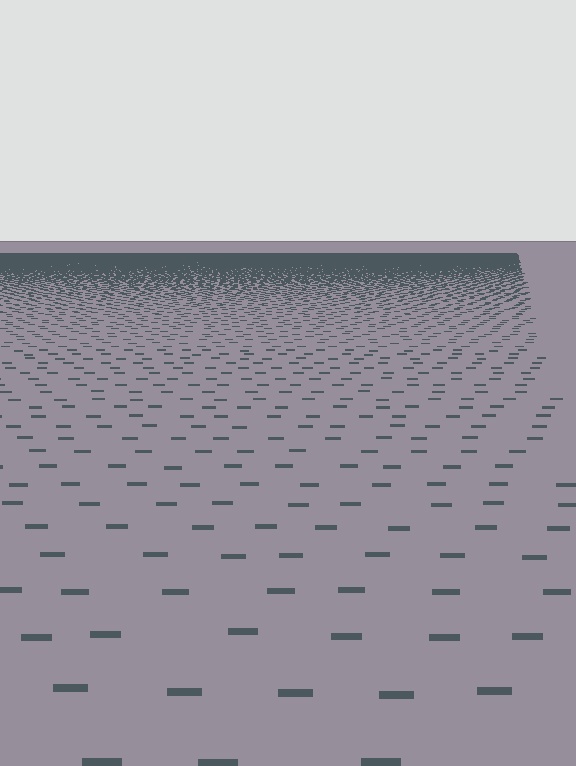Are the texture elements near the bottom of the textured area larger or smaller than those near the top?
Larger. Near the bottom, elements are closer to the viewer and appear at a bigger on-screen size.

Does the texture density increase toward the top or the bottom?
Density increases toward the top.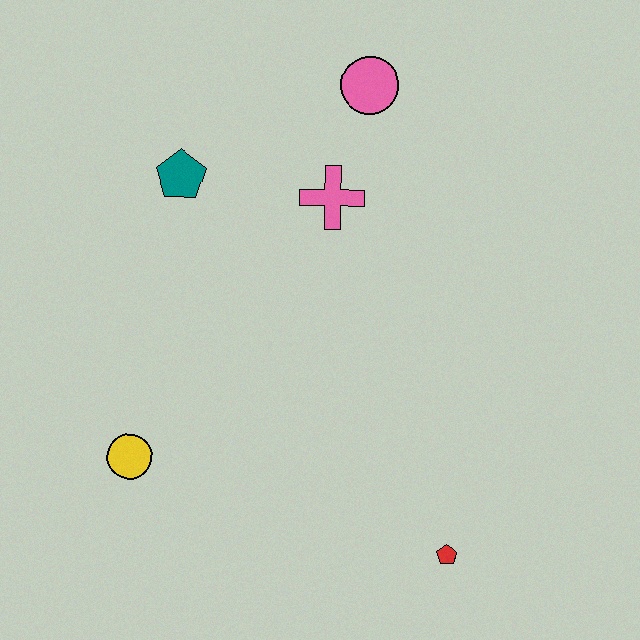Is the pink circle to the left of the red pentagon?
Yes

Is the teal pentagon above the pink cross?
Yes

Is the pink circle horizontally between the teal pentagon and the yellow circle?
No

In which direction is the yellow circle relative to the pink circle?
The yellow circle is below the pink circle.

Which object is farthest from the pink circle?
The red pentagon is farthest from the pink circle.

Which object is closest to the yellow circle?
The teal pentagon is closest to the yellow circle.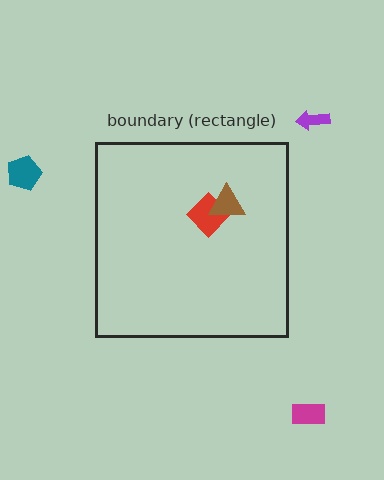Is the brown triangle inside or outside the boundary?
Inside.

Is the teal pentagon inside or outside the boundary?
Outside.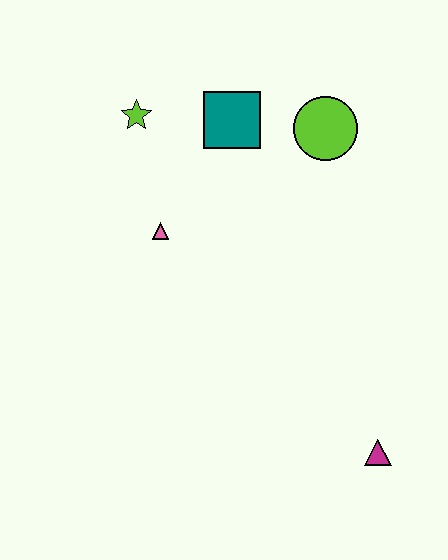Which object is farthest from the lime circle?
The magenta triangle is farthest from the lime circle.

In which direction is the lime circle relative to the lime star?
The lime circle is to the right of the lime star.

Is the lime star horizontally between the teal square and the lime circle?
No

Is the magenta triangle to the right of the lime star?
Yes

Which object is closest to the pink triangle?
The lime star is closest to the pink triangle.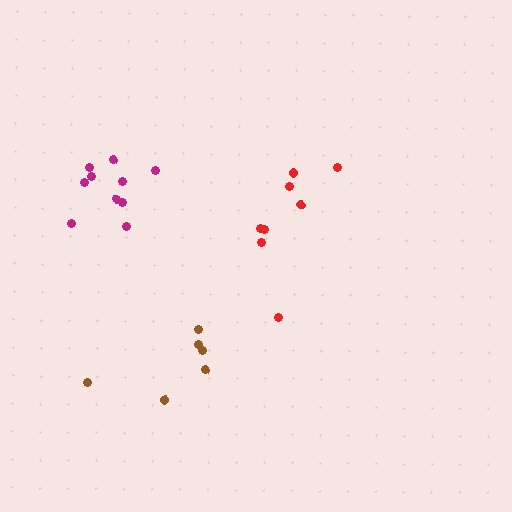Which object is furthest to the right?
The red cluster is rightmost.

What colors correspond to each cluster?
The clusters are colored: red, magenta, brown.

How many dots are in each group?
Group 1: 8 dots, Group 2: 10 dots, Group 3: 6 dots (24 total).